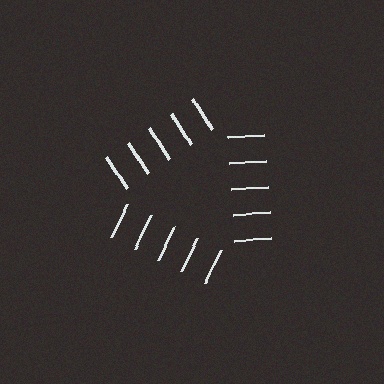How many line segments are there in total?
15 — 5 along each of the 3 edges.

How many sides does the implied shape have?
3 sides — the line-ends trace a triangle.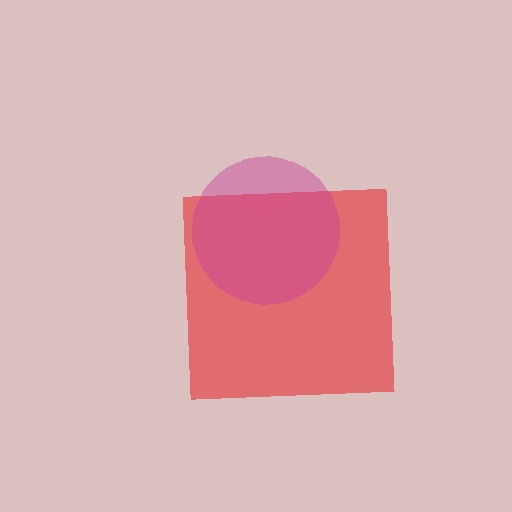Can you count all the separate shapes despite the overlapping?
Yes, there are 2 separate shapes.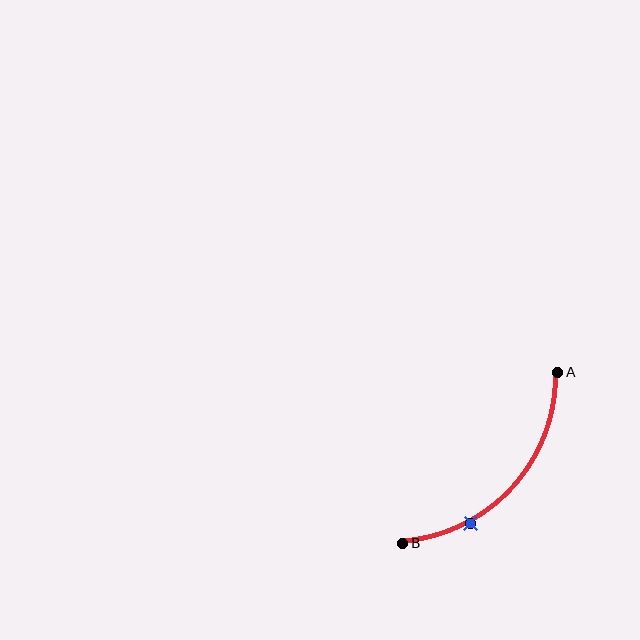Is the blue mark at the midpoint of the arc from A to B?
No. The blue mark lies on the arc but is closer to endpoint B. The arc midpoint would be at the point on the curve equidistant along the arc from both A and B.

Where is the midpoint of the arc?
The arc midpoint is the point on the curve farthest from the straight line joining A and B. It sits below and to the right of that line.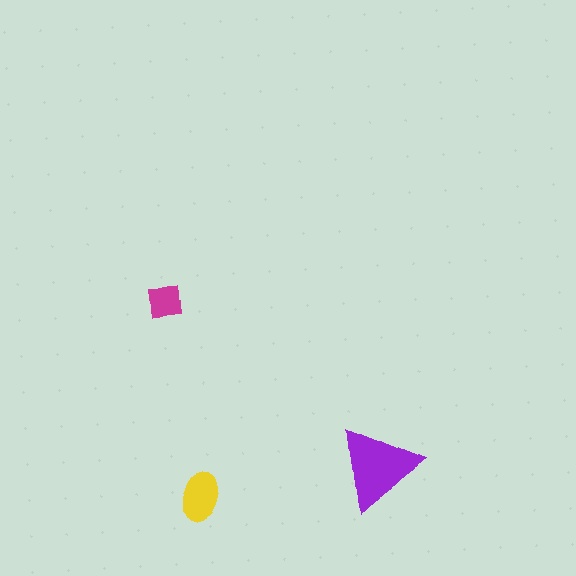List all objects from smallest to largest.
The magenta square, the yellow ellipse, the purple triangle.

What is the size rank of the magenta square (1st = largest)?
3rd.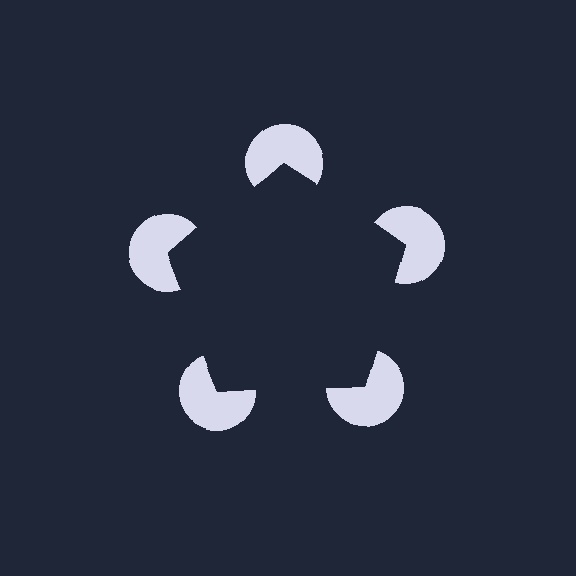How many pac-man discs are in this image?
There are 5 — one at each vertex of the illusory pentagon.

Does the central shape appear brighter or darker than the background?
It typically appears slightly darker than the background, even though no actual brightness change is drawn.